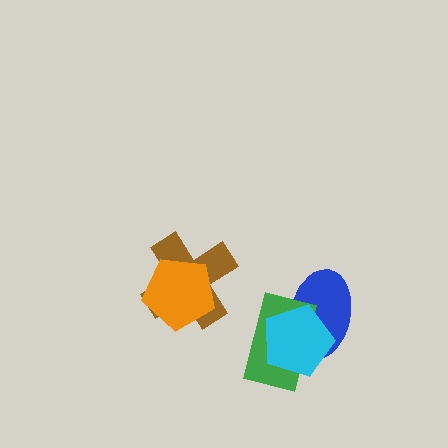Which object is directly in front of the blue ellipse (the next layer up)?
The green rectangle is directly in front of the blue ellipse.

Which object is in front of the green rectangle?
The cyan pentagon is in front of the green rectangle.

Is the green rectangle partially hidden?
Yes, it is partially covered by another shape.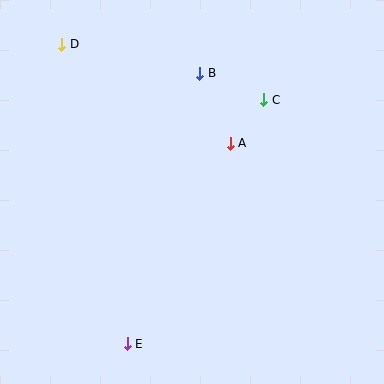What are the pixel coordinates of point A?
Point A is at (230, 143).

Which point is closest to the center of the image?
Point A at (230, 143) is closest to the center.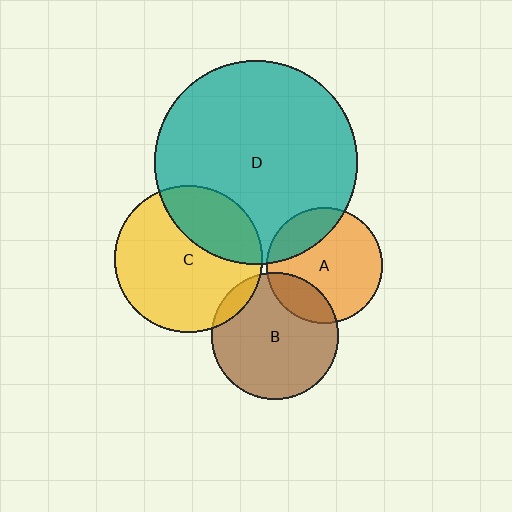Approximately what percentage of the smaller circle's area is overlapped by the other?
Approximately 20%.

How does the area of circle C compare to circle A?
Approximately 1.6 times.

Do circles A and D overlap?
Yes.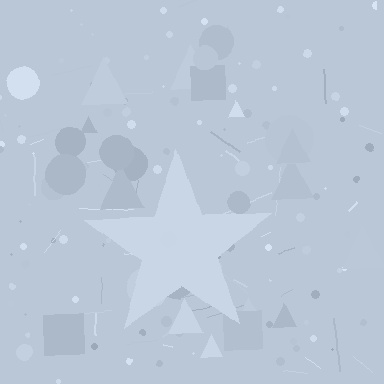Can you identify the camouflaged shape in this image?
The camouflaged shape is a star.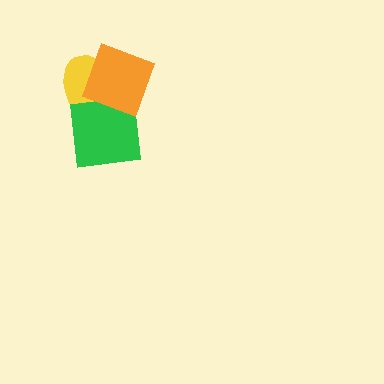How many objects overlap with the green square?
2 objects overlap with the green square.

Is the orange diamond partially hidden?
No, no other shape covers it.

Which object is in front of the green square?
The orange diamond is in front of the green square.